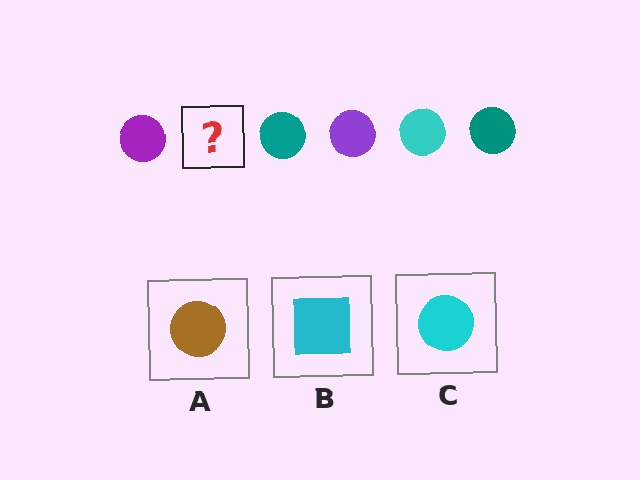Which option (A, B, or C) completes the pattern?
C.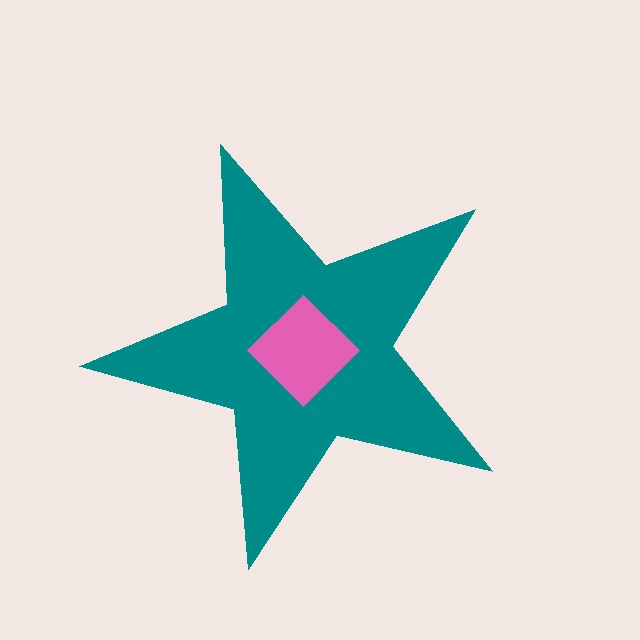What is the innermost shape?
The pink diamond.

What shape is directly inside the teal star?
The pink diamond.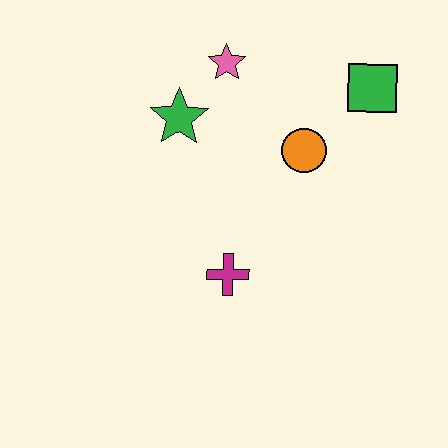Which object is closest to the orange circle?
The green square is closest to the orange circle.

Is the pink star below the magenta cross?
No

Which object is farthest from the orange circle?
The magenta cross is farthest from the orange circle.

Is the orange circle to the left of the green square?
Yes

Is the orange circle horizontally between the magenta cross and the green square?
Yes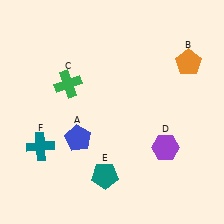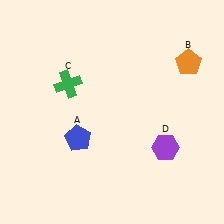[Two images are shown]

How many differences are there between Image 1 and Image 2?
There are 2 differences between the two images.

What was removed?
The teal pentagon (E), the teal cross (F) were removed in Image 2.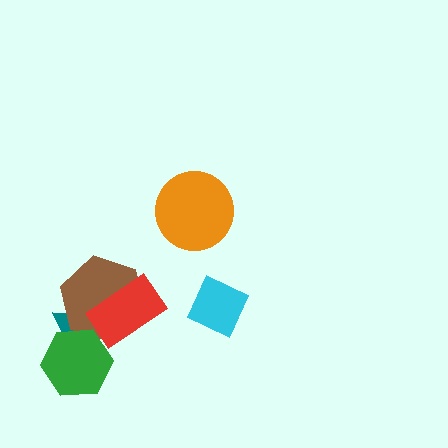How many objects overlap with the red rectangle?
2 objects overlap with the red rectangle.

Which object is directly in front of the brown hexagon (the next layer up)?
The green hexagon is directly in front of the brown hexagon.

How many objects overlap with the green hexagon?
2 objects overlap with the green hexagon.